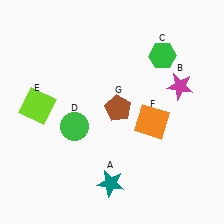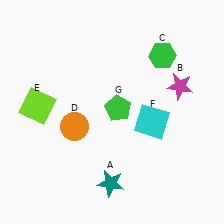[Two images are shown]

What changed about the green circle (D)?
In Image 1, D is green. In Image 2, it changed to orange.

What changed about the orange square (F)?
In Image 1, F is orange. In Image 2, it changed to cyan.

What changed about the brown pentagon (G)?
In Image 1, G is brown. In Image 2, it changed to green.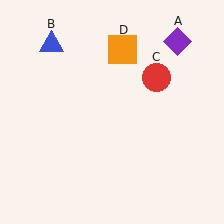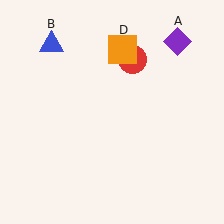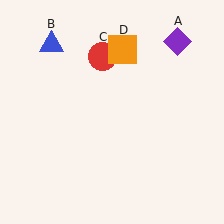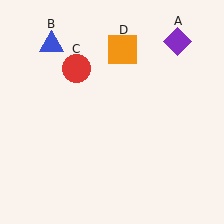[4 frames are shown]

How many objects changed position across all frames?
1 object changed position: red circle (object C).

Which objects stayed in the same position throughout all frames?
Purple diamond (object A) and blue triangle (object B) and orange square (object D) remained stationary.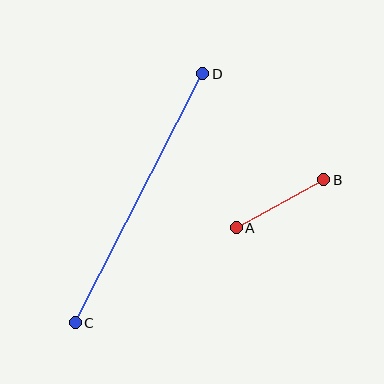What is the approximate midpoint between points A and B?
The midpoint is at approximately (280, 204) pixels.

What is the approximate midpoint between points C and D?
The midpoint is at approximately (139, 198) pixels.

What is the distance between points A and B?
The distance is approximately 100 pixels.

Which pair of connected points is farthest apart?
Points C and D are farthest apart.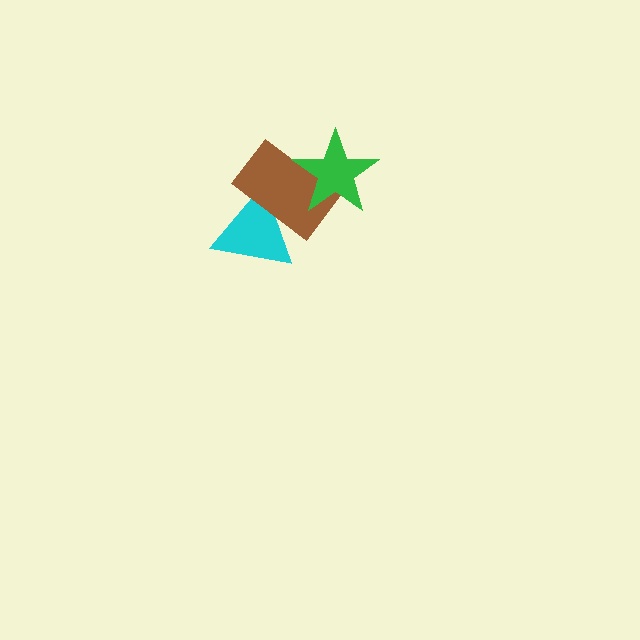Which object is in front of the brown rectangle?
The green star is in front of the brown rectangle.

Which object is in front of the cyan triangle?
The brown rectangle is in front of the cyan triangle.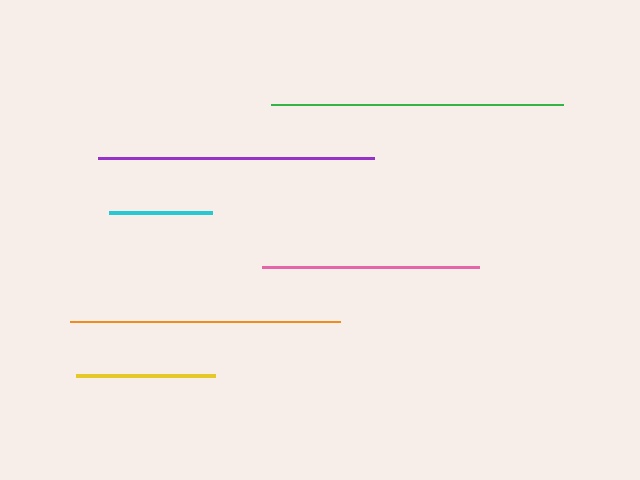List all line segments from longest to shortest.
From longest to shortest: green, purple, orange, pink, yellow, cyan.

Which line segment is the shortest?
The cyan line is the shortest at approximately 102 pixels.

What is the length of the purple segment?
The purple segment is approximately 276 pixels long.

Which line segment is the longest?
The green line is the longest at approximately 292 pixels.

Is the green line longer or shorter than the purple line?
The green line is longer than the purple line.